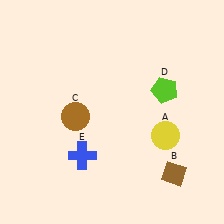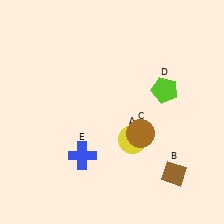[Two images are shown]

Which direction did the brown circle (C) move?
The brown circle (C) moved right.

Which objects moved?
The objects that moved are: the yellow circle (A), the brown circle (C).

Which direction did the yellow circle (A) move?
The yellow circle (A) moved left.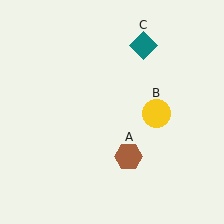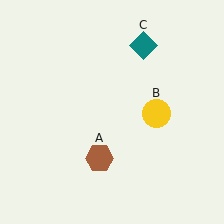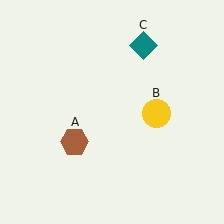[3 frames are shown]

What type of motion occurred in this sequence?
The brown hexagon (object A) rotated clockwise around the center of the scene.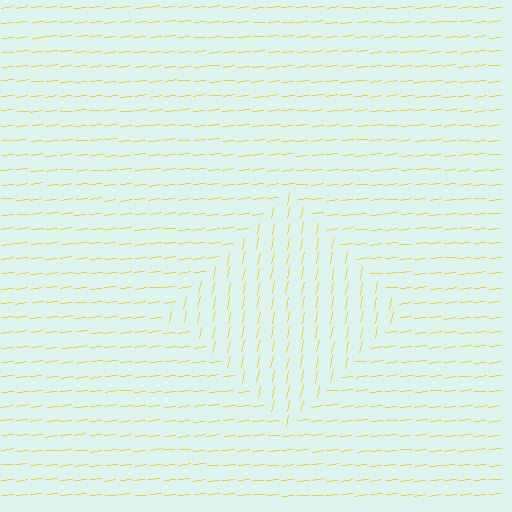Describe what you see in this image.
The image is filled with small yellow line segments. A diamond region in the image has lines oriented differently from the surrounding lines, creating a visible texture boundary.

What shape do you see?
I see a diamond.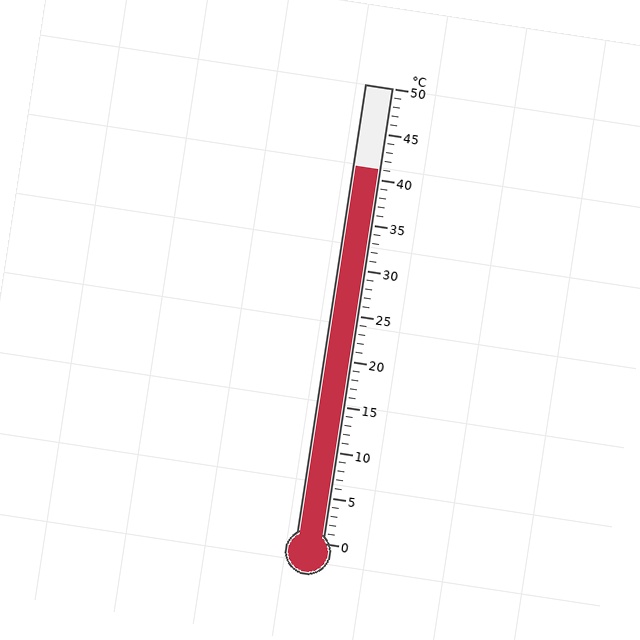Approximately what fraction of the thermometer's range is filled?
The thermometer is filled to approximately 80% of its range.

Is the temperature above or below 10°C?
The temperature is above 10°C.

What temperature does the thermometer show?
The thermometer shows approximately 41°C.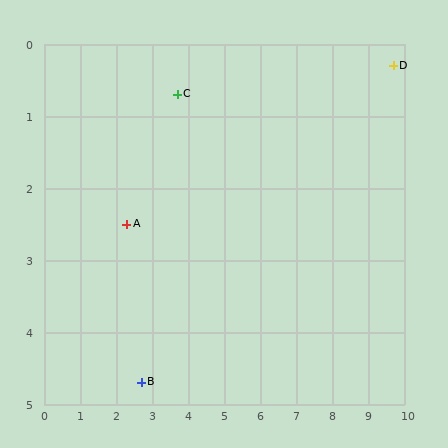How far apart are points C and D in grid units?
Points C and D are about 6.0 grid units apart.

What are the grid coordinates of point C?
Point C is at approximately (3.7, 0.7).